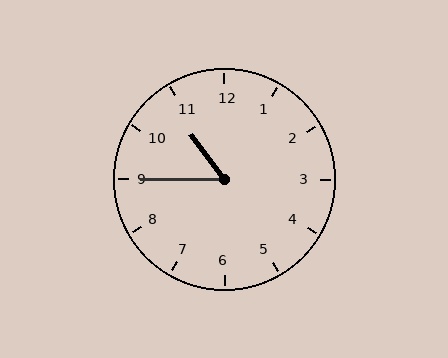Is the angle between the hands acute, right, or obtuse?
It is acute.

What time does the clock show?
10:45.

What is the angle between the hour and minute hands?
Approximately 52 degrees.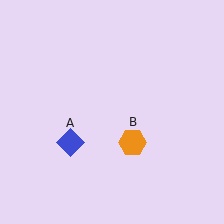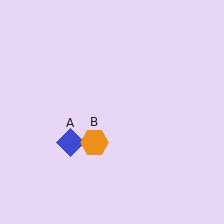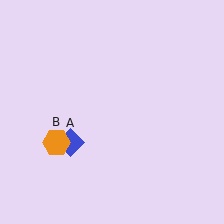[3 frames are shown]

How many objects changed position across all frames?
1 object changed position: orange hexagon (object B).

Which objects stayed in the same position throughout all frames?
Blue diamond (object A) remained stationary.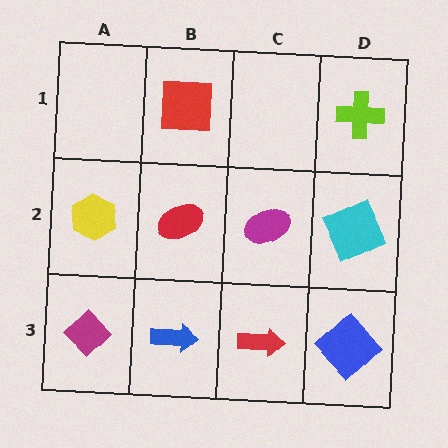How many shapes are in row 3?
4 shapes.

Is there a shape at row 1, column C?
No, that cell is empty.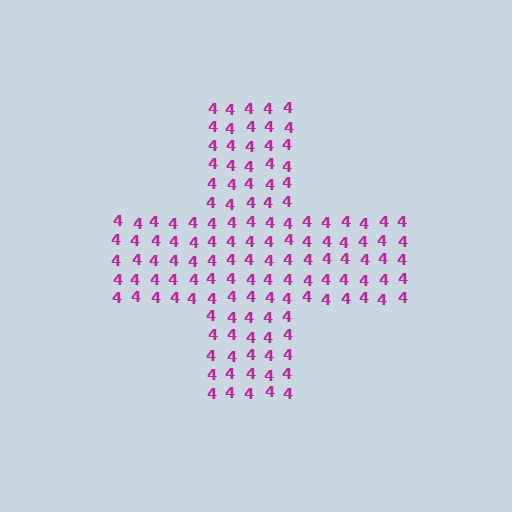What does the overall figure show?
The overall figure shows a cross.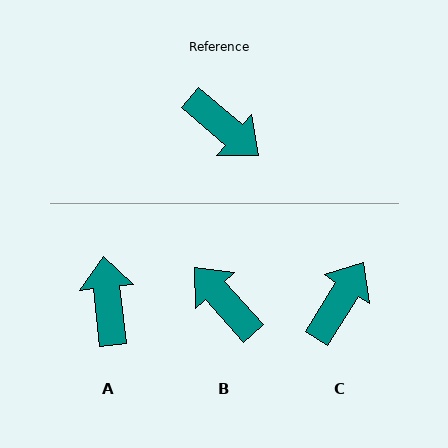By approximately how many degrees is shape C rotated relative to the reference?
Approximately 99 degrees counter-clockwise.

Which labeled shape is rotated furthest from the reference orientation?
B, about 172 degrees away.